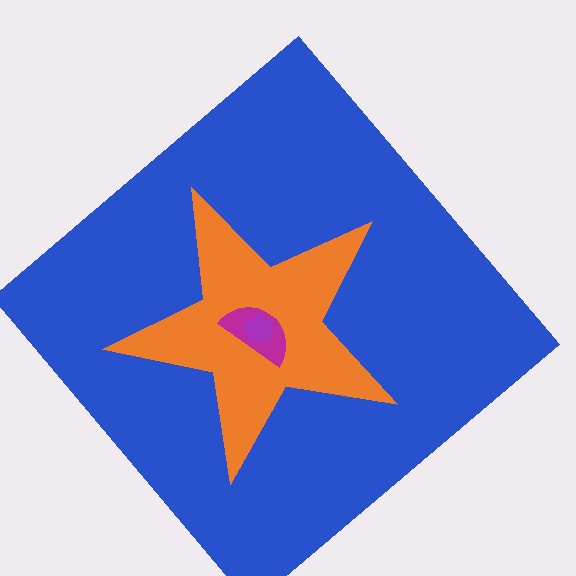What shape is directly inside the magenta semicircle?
The purple pentagon.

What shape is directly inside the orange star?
The magenta semicircle.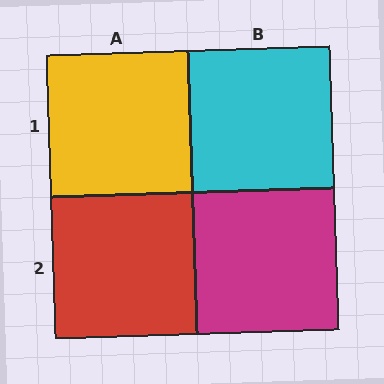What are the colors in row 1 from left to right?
Yellow, cyan.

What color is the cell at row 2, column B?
Magenta.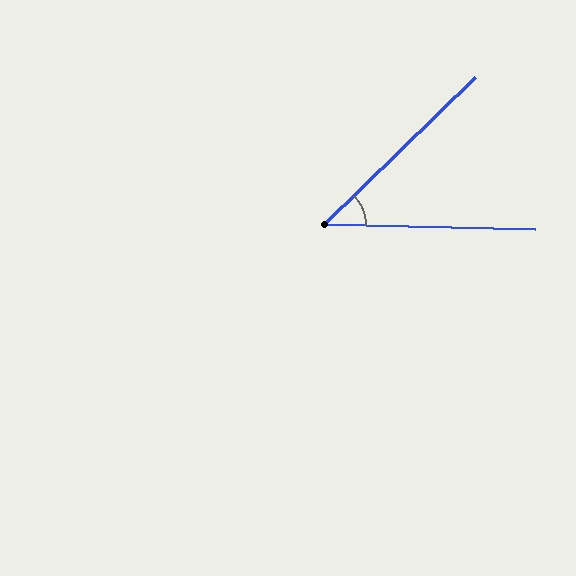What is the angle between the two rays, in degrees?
Approximately 45 degrees.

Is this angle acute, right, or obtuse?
It is acute.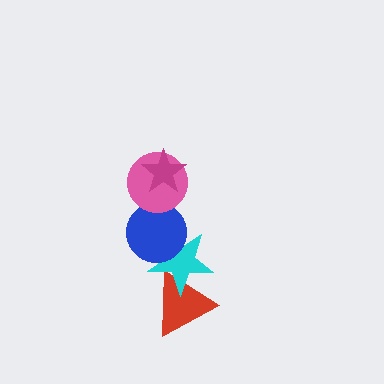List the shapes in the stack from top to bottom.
From top to bottom: the magenta star, the pink circle, the blue circle, the cyan star, the red triangle.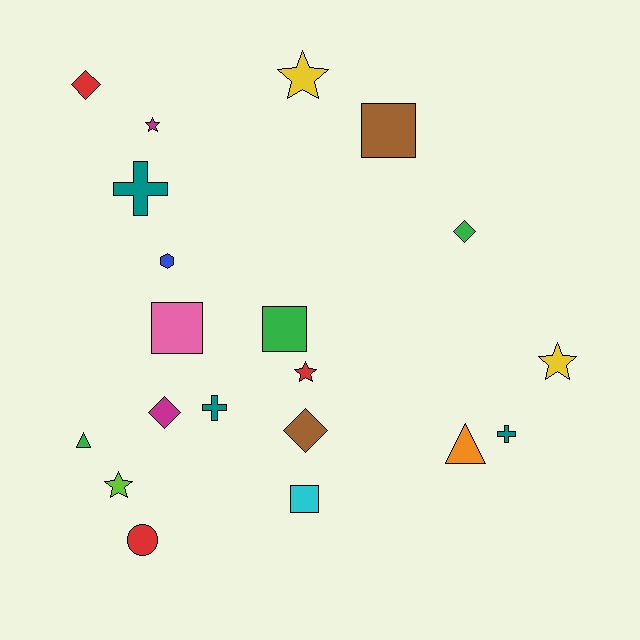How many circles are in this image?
There is 1 circle.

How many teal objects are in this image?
There are 3 teal objects.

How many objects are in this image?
There are 20 objects.